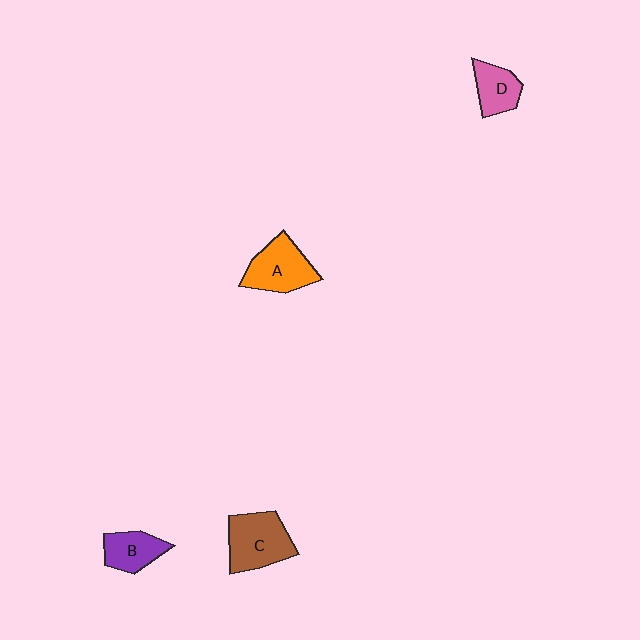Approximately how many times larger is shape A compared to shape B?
Approximately 1.4 times.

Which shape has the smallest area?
Shape D (pink).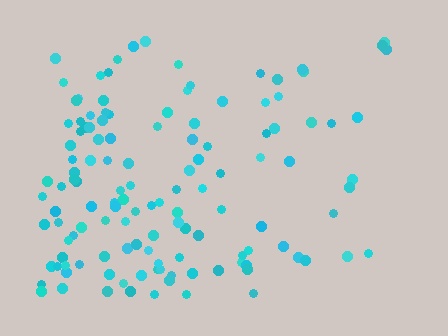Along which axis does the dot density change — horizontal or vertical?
Horizontal.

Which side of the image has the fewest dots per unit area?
The right.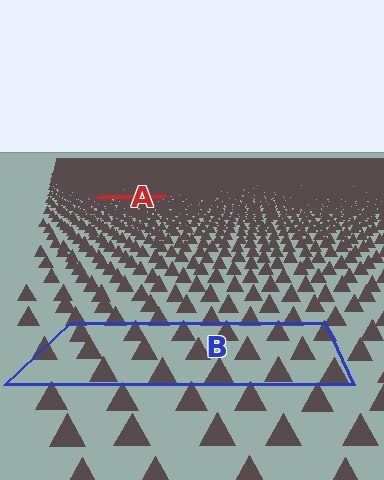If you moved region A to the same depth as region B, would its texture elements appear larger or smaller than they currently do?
They would appear larger. At a closer depth, the same texture elements are projected at a bigger on-screen size.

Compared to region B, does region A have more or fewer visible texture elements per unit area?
Region A has more texture elements per unit area — they are packed more densely because it is farther away.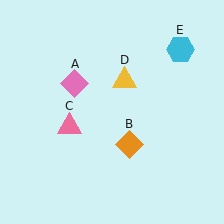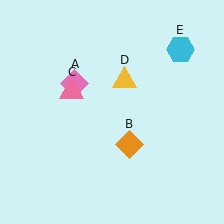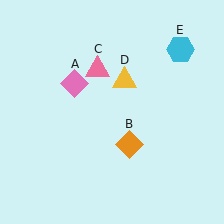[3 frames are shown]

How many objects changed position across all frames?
1 object changed position: pink triangle (object C).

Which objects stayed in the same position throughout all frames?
Pink diamond (object A) and orange diamond (object B) and yellow triangle (object D) and cyan hexagon (object E) remained stationary.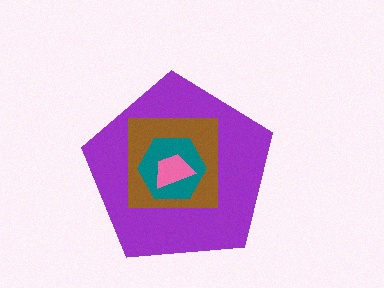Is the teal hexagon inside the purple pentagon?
Yes.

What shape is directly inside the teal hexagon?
The pink trapezoid.